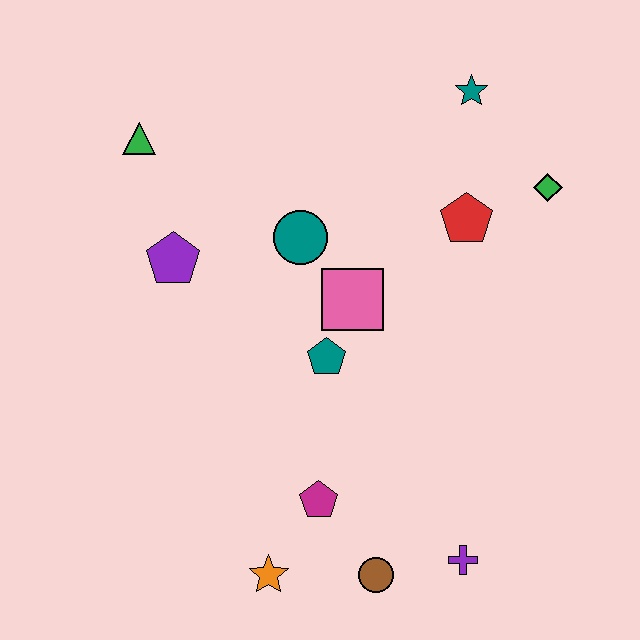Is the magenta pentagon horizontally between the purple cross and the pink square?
No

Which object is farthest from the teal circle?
The purple cross is farthest from the teal circle.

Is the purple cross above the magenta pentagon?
No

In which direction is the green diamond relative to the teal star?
The green diamond is below the teal star.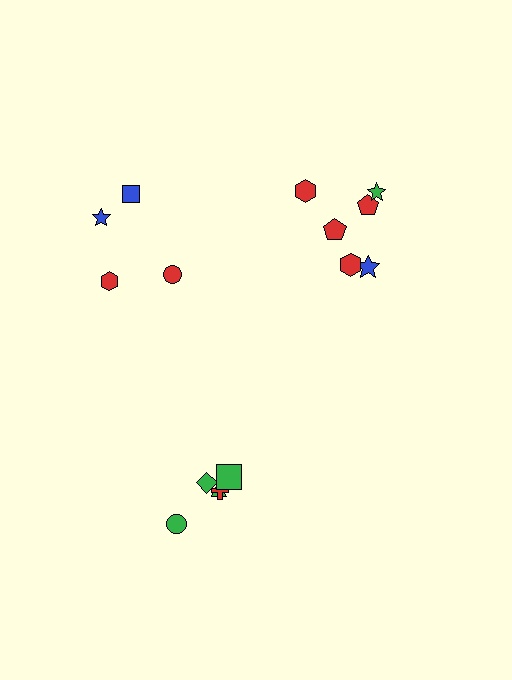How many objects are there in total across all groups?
There are 15 objects.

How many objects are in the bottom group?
There are 5 objects.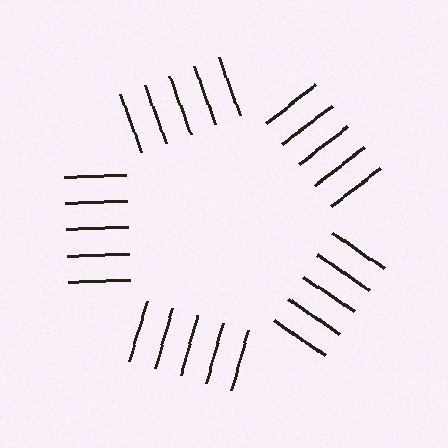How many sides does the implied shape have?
5 sides — the line-ends trace a pentagon.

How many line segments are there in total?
25 — 5 along each of the 5 edges.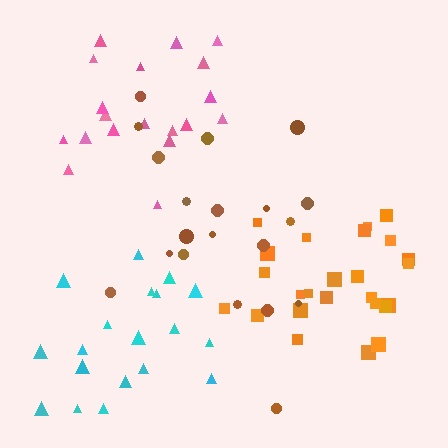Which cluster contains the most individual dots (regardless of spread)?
Orange (25).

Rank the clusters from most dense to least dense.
orange, pink, cyan, brown.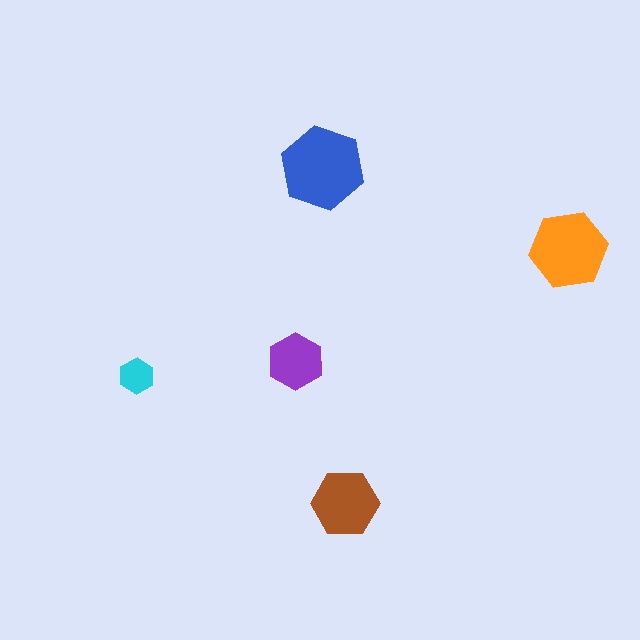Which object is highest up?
The blue hexagon is topmost.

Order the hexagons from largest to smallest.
the blue one, the orange one, the brown one, the purple one, the cyan one.